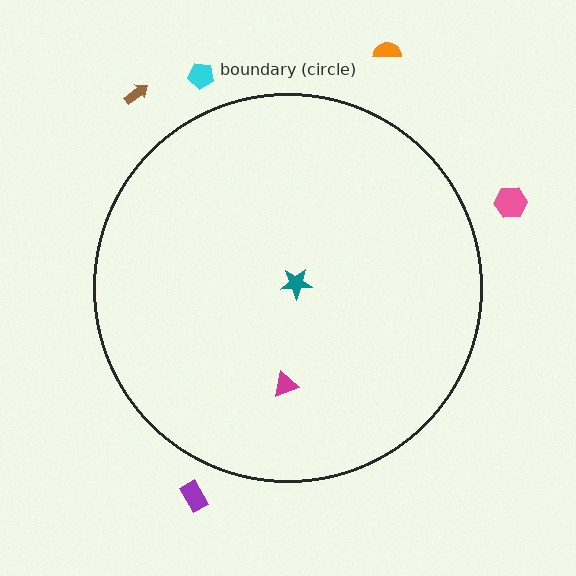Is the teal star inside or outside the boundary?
Inside.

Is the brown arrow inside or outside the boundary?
Outside.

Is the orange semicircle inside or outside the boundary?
Outside.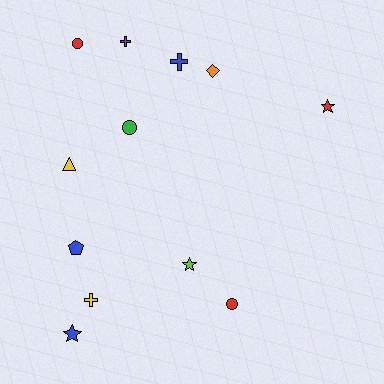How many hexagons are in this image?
There are no hexagons.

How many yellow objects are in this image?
There are 2 yellow objects.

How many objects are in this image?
There are 12 objects.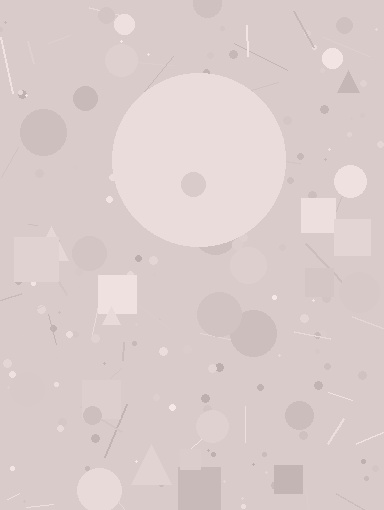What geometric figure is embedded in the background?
A circle is embedded in the background.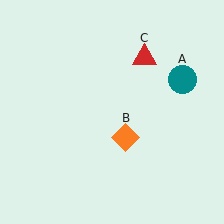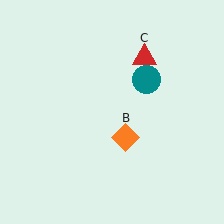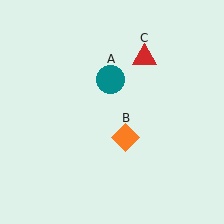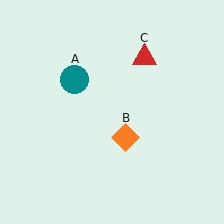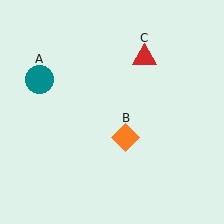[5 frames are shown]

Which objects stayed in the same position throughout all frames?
Orange diamond (object B) and red triangle (object C) remained stationary.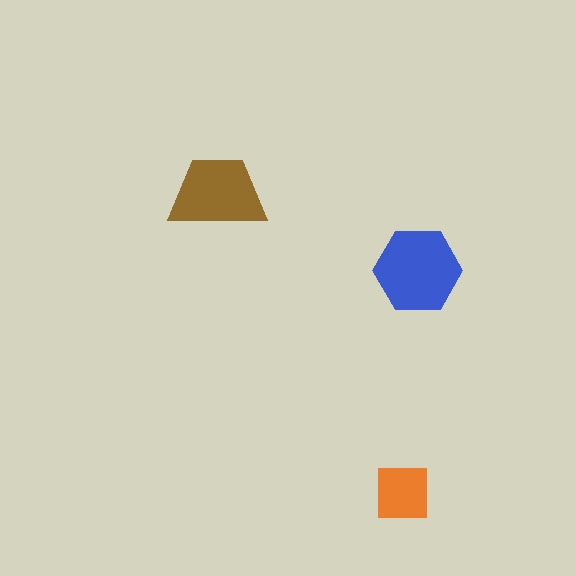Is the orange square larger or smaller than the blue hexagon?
Smaller.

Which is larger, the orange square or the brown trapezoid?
The brown trapezoid.